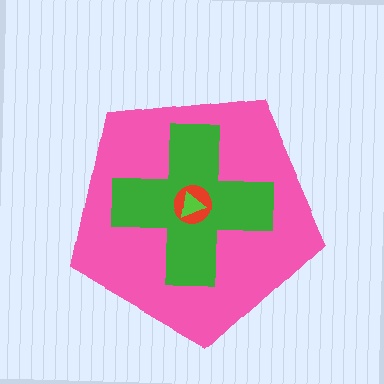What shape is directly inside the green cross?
The red circle.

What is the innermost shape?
The lime triangle.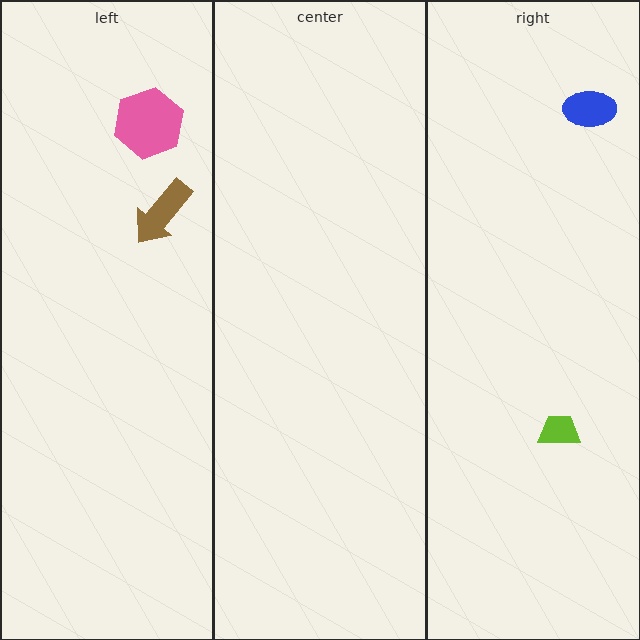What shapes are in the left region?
The pink hexagon, the brown arrow.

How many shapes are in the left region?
2.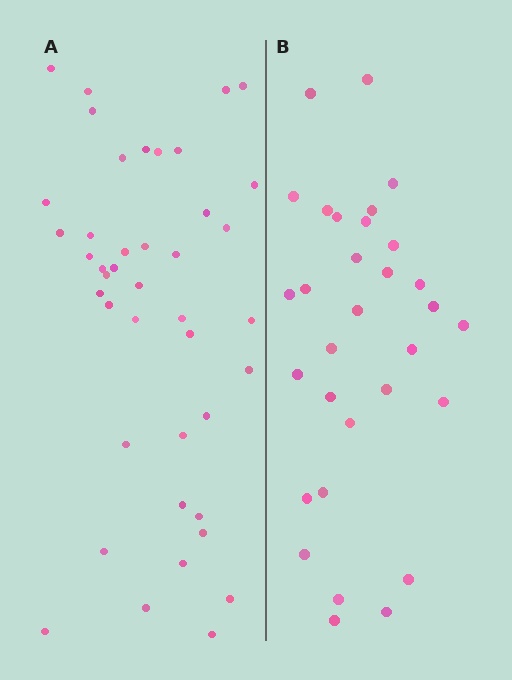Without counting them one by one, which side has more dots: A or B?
Region A (the left region) has more dots.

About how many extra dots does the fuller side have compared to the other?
Region A has roughly 12 or so more dots than region B.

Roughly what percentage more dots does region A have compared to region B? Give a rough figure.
About 35% more.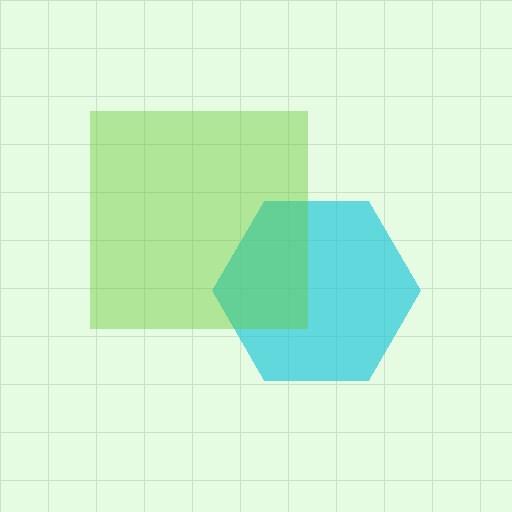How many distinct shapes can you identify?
There are 2 distinct shapes: a cyan hexagon, a lime square.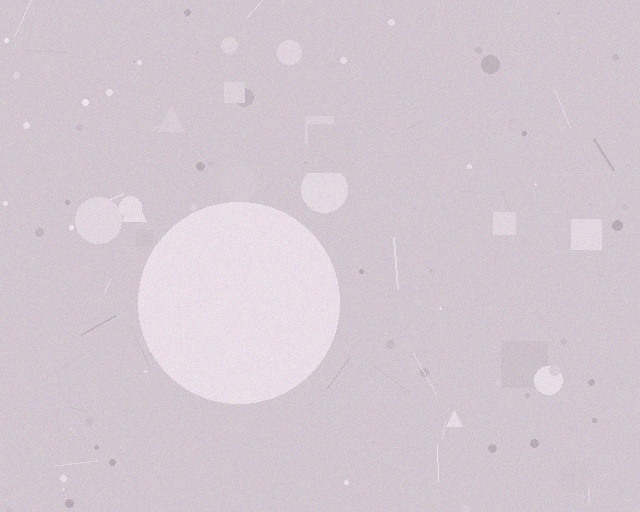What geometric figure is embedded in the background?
A circle is embedded in the background.